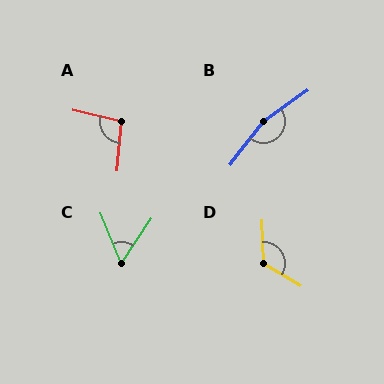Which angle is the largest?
B, at approximately 163 degrees.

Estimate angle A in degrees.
Approximately 99 degrees.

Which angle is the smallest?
C, at approximately 56 degrees.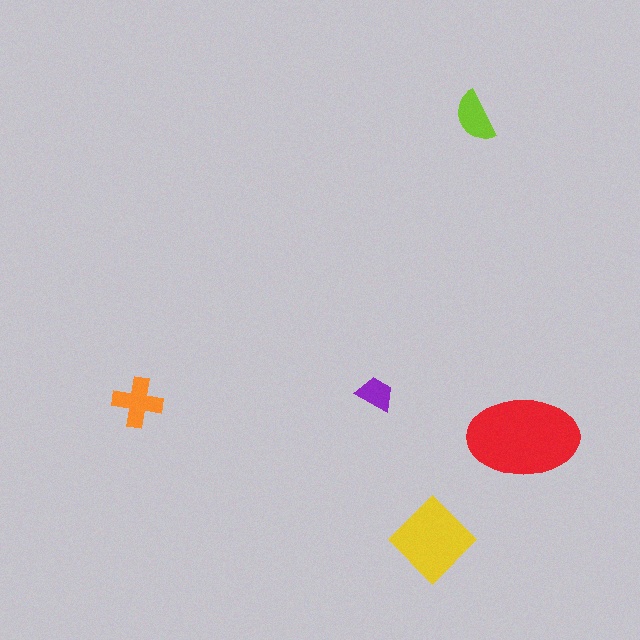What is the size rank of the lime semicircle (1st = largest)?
4th.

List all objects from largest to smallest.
The red ellipse, the yellow diamond, the orange cross, the lime semicircle, the purple trapezoid.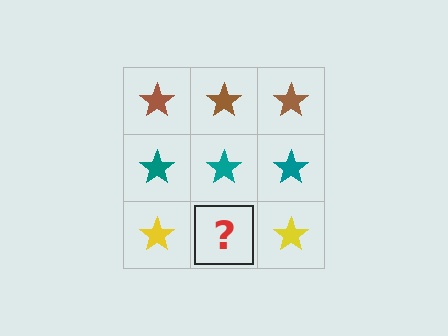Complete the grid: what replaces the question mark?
The question mark should be replaced with a yellow star.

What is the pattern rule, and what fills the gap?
The rule is that each row has a consistent color. The gap should be filled with a yellow star.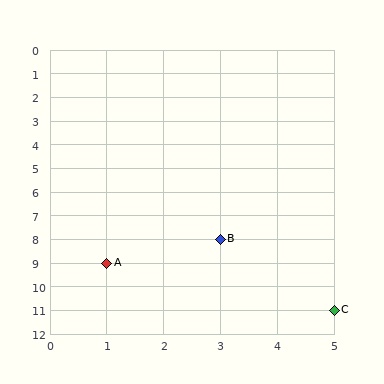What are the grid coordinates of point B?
Point B is at grid coordinates (3, 8).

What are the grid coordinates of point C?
Point C is at grid coordinates (5, 11).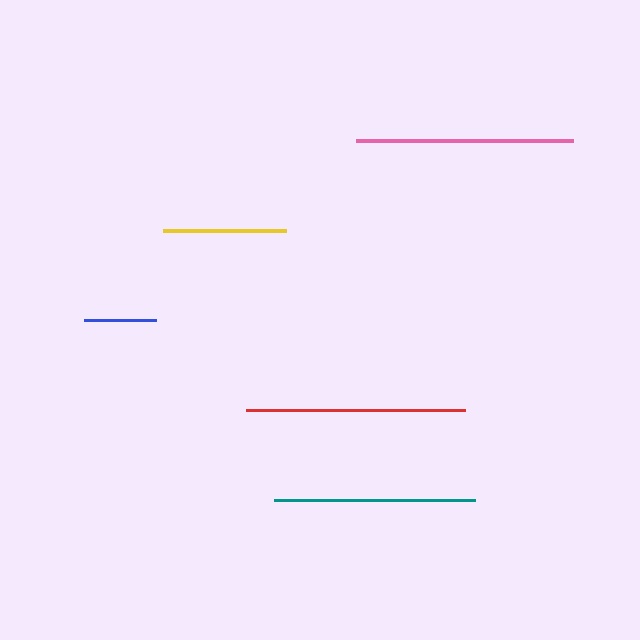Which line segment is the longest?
The red line is the longest at approximately 220 pixels.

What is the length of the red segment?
The red segment is approximately 220 pixels long.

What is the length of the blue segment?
The blue segment is approximately 72 pixels long.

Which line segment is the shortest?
The blue line is the shortest at approximately 72 pixels.